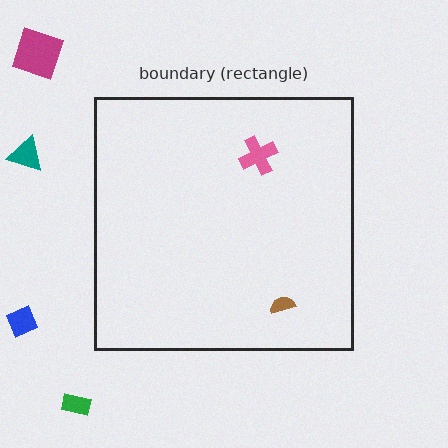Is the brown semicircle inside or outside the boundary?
Inside.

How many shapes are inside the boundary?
2 inside, 4 outside.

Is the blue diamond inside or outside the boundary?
Outside.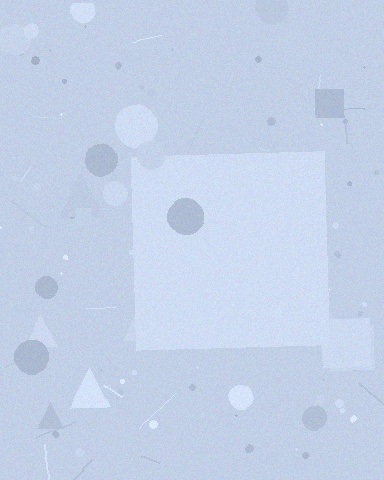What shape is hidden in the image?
A square is hidden in the image.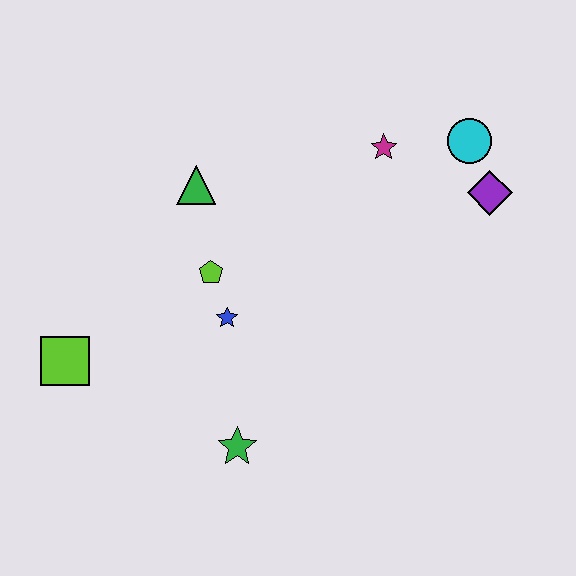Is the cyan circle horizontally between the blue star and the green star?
No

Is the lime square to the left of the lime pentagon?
Yes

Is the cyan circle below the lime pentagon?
No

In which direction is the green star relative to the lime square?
The green star is to the right of the lime square.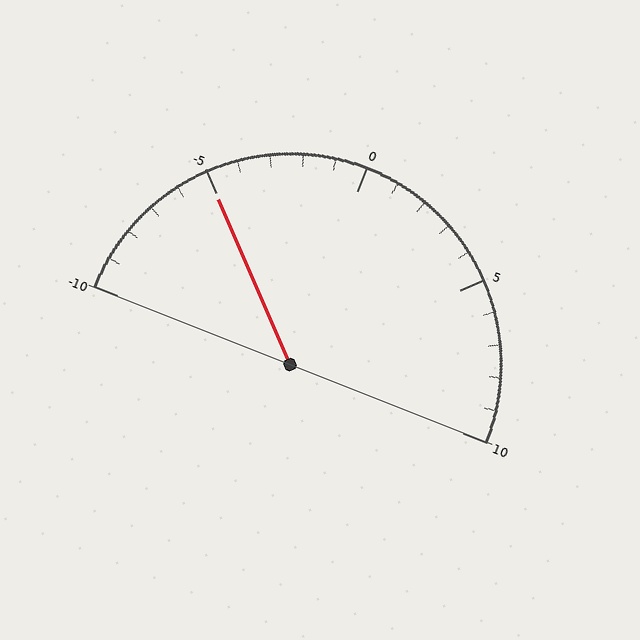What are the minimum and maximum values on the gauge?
The gauge ranges from -10 to 10.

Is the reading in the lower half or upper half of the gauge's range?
The reading is in the lower half of the range (-10 to 10).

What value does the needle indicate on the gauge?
The needle indicates approximately -5.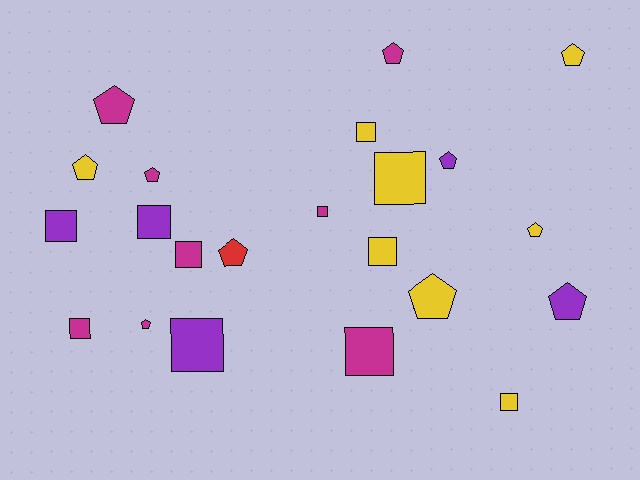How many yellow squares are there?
There are 4 yellow squares.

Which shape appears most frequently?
Pentagon, with 11 objects.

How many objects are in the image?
There are 22 objects.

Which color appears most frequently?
Magenta, with 8 objects.